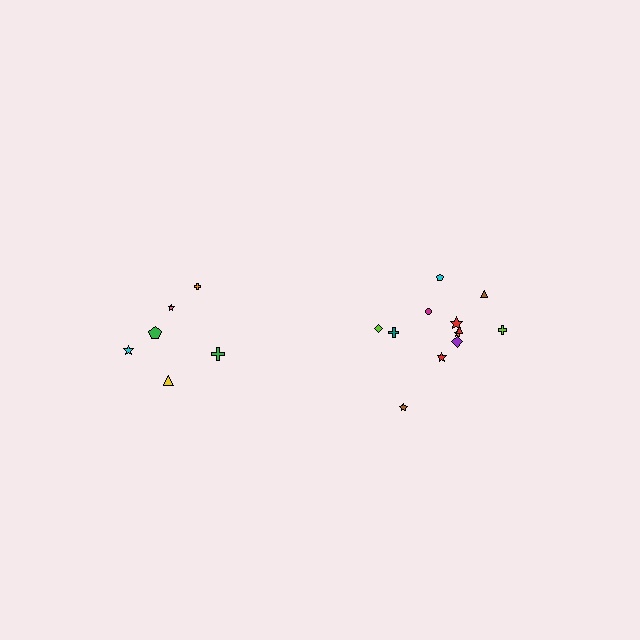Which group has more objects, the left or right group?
The right group.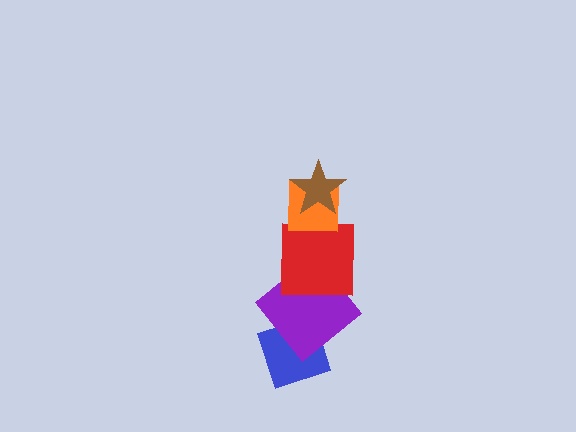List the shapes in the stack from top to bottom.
From top to bottom: the brown star, the orange square, the red square, the purple diamond, the blue diamond.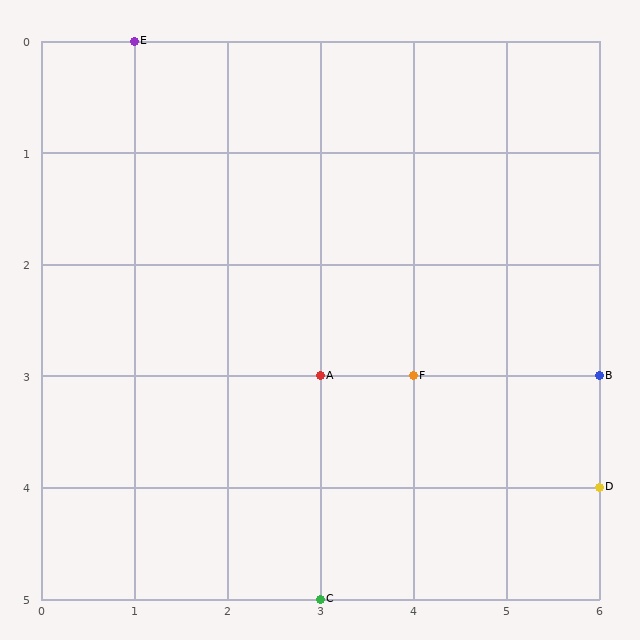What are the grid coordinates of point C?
Point C is at grid coordinates (3, 5).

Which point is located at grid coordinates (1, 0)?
Point E is at (1, 0).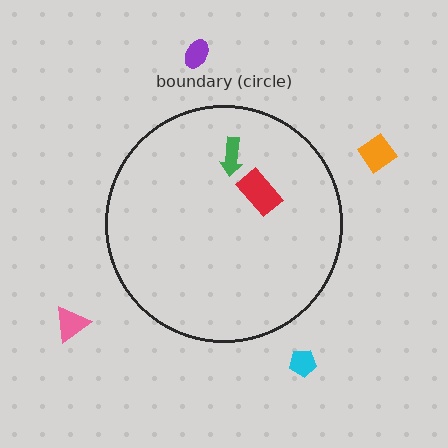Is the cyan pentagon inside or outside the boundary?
Outside.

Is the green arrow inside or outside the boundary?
Inside.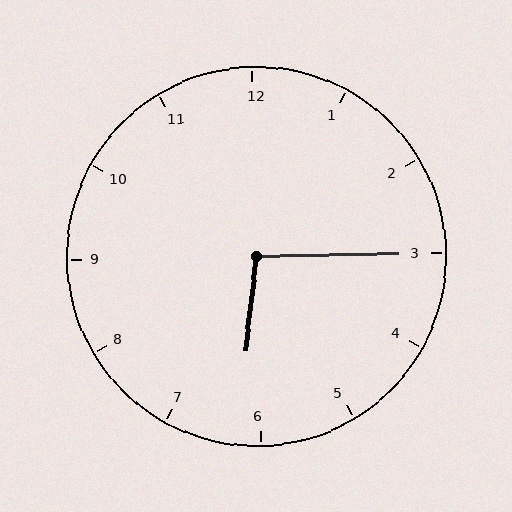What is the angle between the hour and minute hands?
Approximately 98 degrees.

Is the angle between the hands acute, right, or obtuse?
It is obtuse.